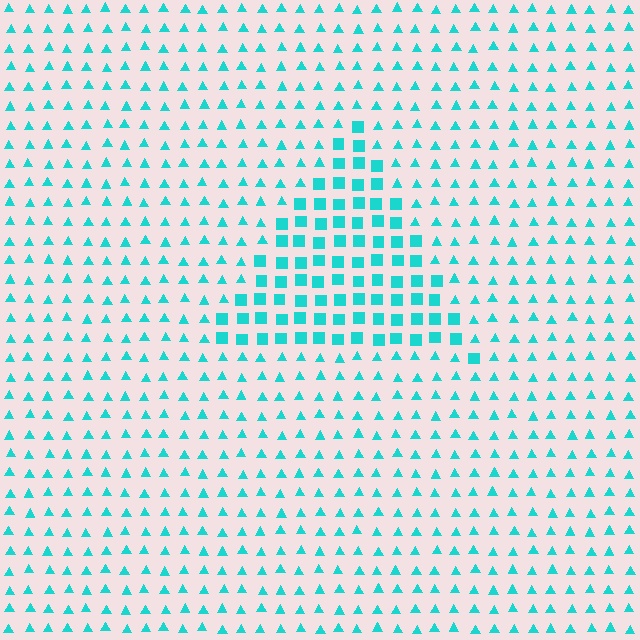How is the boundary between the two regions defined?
The boundary is defined by a change in element shape: squares inside vs. triangles outside. All elements share the same color and spacing.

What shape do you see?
I see a triangle.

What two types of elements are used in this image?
The image uses squares inside the triangle region and triangles outside it.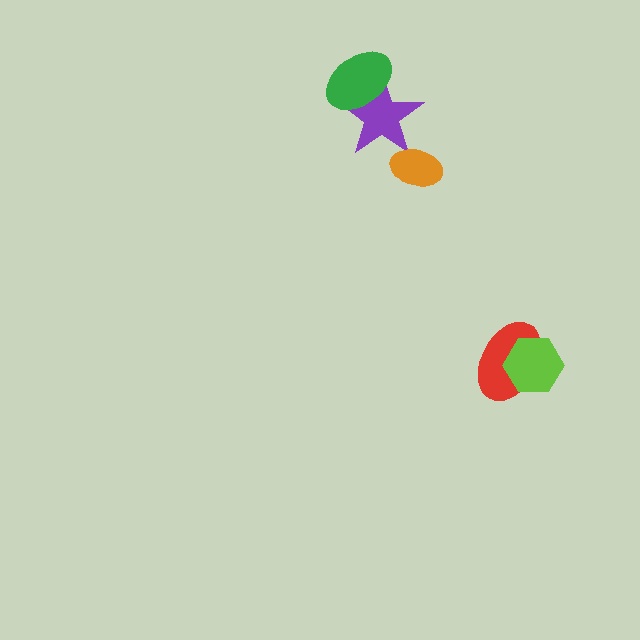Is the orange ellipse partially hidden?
No, no other shape covers it.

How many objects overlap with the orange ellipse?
1 object overlaps with the orange ellipse.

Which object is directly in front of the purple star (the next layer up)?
The orange ellipse is directly in front of the purple star.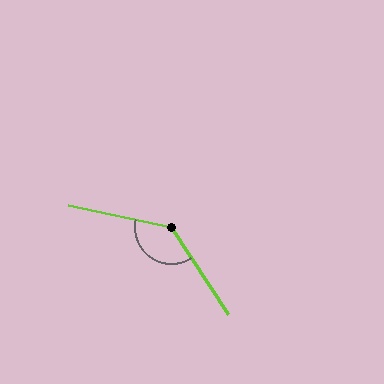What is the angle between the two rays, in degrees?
Approximately 135 degrees.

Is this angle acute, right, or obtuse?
It is obtuse.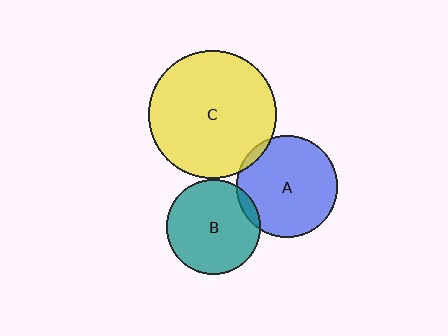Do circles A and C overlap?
Yes.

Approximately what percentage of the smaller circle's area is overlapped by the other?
Approximately 5%.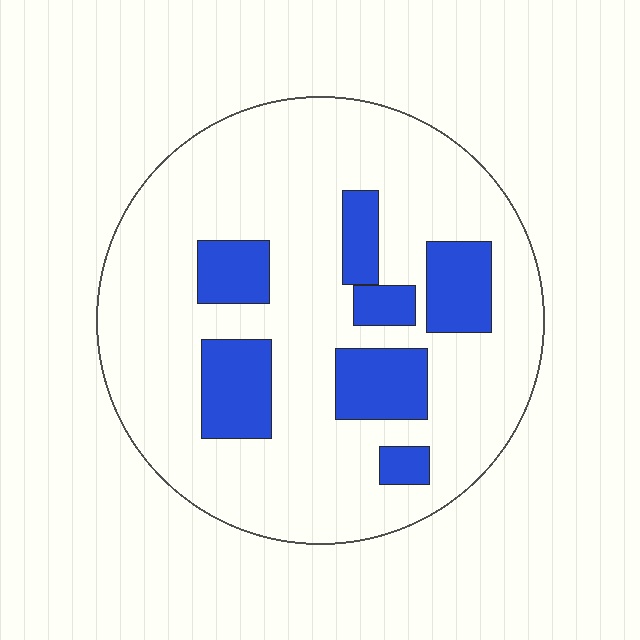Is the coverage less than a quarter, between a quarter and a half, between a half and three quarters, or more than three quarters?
Less than a quarter.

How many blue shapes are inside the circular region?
7.